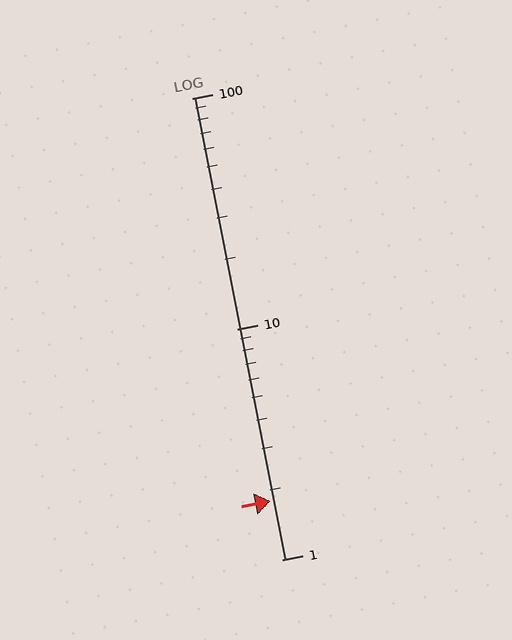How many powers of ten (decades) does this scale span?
The scale spans 2 decades, from 1 to 100.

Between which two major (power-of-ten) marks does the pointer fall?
The pointer is between 1 and 10.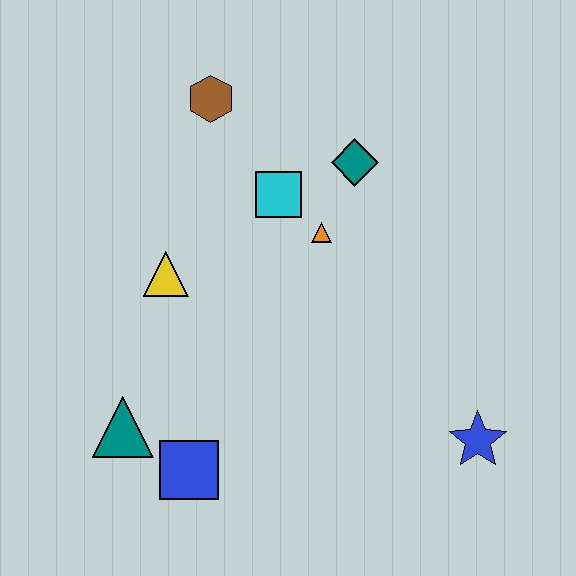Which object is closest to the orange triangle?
The cyan square is closest to the orange triangle.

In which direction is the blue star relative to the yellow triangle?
The blue star is to the right of the yellow triangle.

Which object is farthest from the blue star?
The brown hexagon is farthest from the blue star.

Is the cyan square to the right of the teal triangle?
Yes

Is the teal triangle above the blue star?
Yes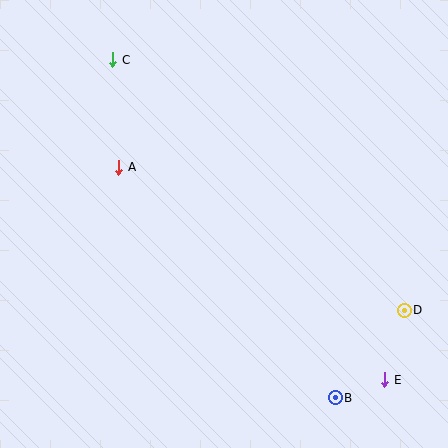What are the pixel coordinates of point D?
Point D is at (404, 310).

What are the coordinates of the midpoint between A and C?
The midpoint between A and C is at (116, 113).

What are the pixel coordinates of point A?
Point A is at (119, 167).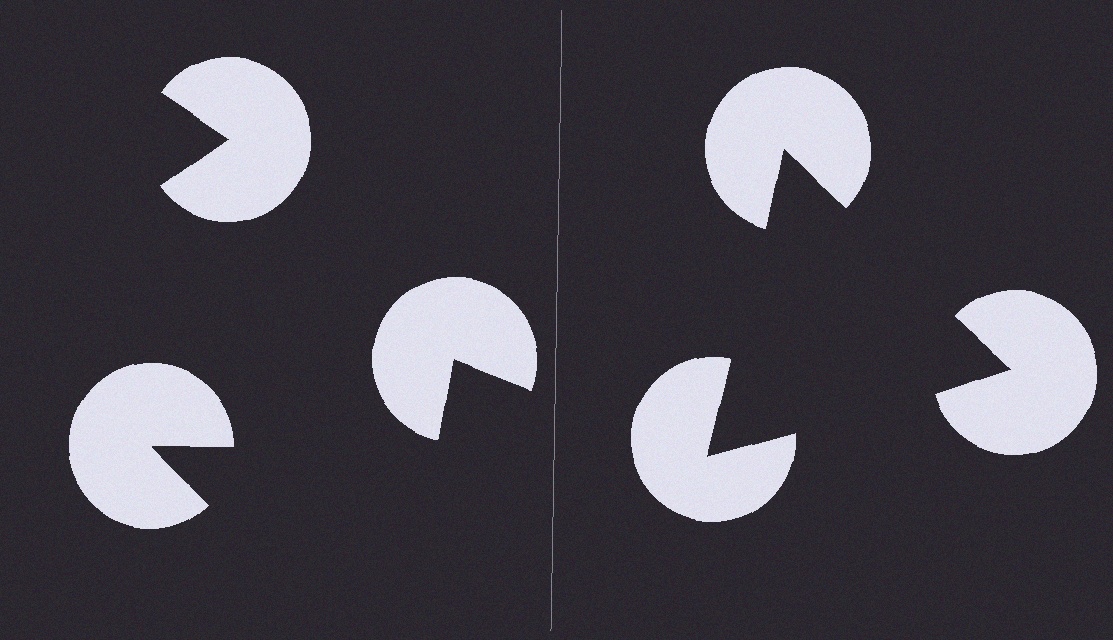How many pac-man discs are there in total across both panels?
6 — 3 on each side.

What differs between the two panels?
The pac-man discs are positioned identically on both sides; only the wedge orientations differ. On the right they align to a triangle; on the left they are misaligned.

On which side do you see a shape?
An illusory triangle appears on the right side. On the left side the wedge cuts are rotated, so no coherent shape forms.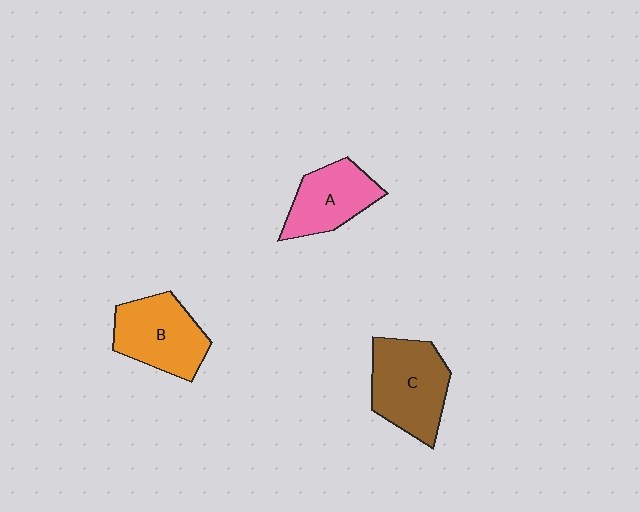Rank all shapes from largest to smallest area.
From largest to smallest: C (brown), B (orange), A (pink).